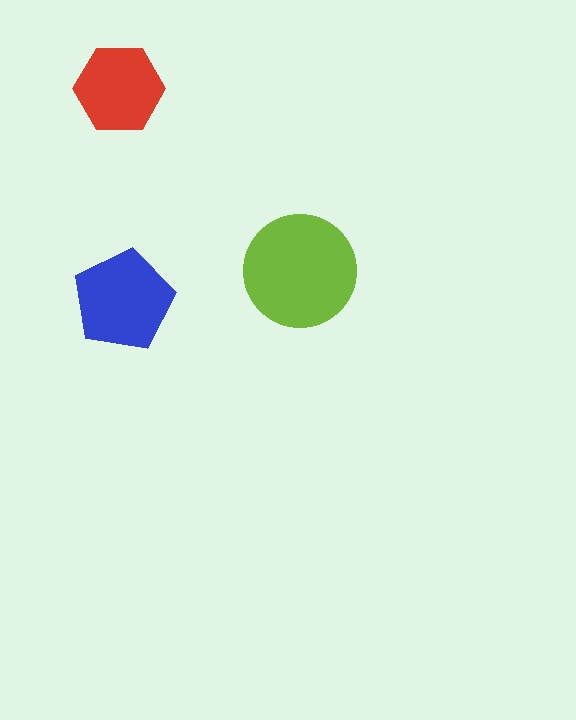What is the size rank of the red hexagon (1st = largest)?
3rd.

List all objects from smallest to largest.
The red hexagon, the blue pentagon, the lime circle.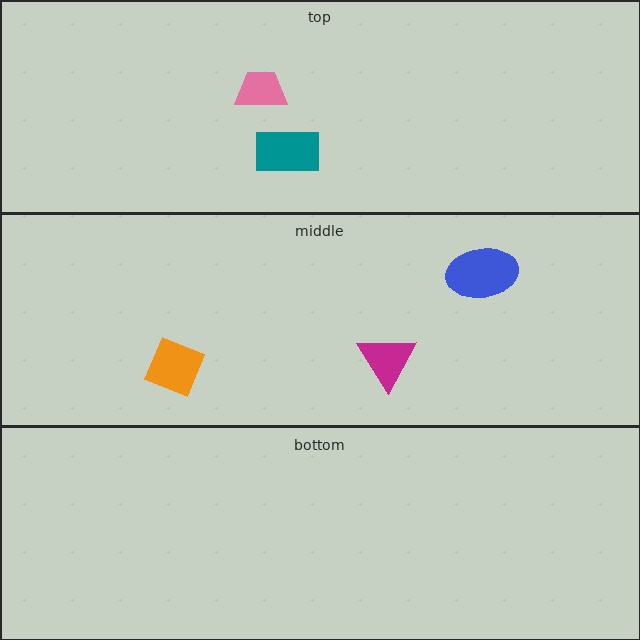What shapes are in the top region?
The teal rectangle, the pink trapezoid.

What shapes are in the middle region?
The magenta triangle, the orange square, the blue ellipse.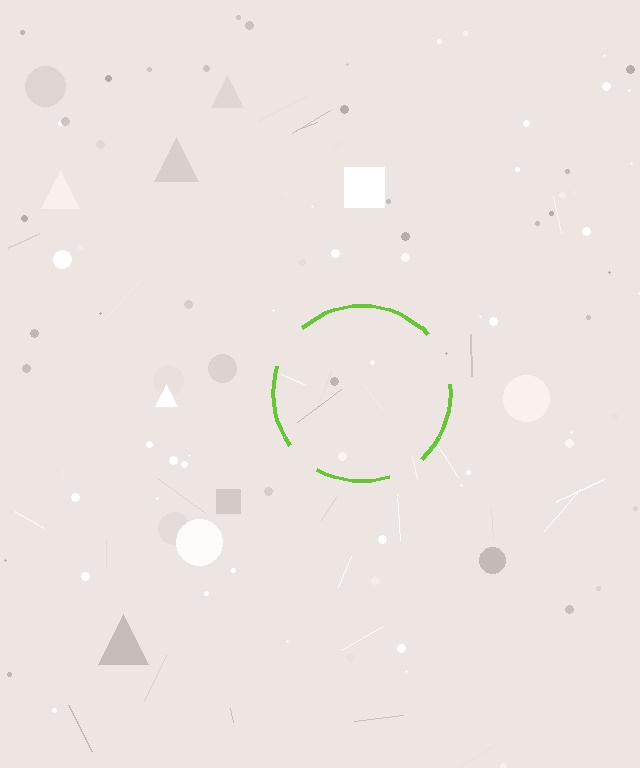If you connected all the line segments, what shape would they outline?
They would outline a circle.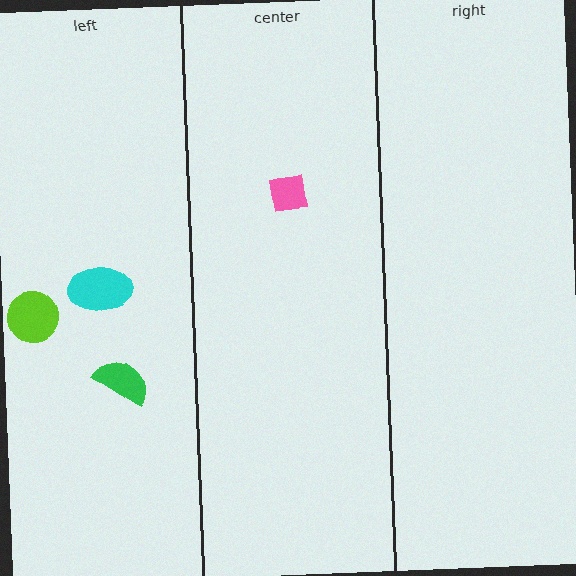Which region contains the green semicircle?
The left region.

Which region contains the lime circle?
The left region.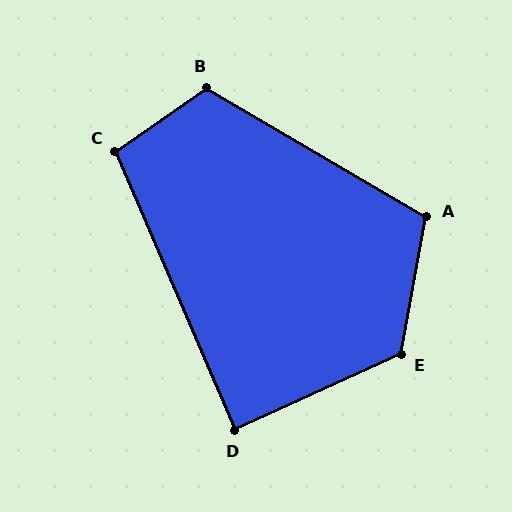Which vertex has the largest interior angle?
E, at approximately 125 degrees.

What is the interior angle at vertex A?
Approximately 110 degrees (obtuse).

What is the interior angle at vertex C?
Approximately 102 degrees (obtuse).